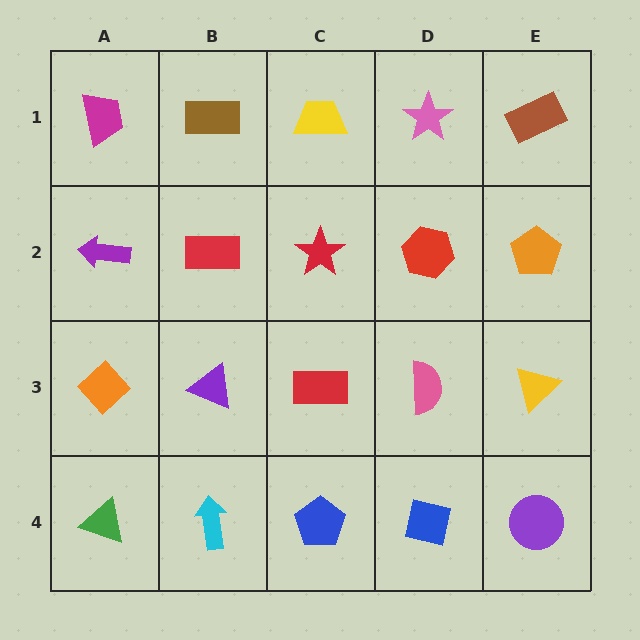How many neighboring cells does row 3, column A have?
3.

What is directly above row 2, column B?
A brown rectangle.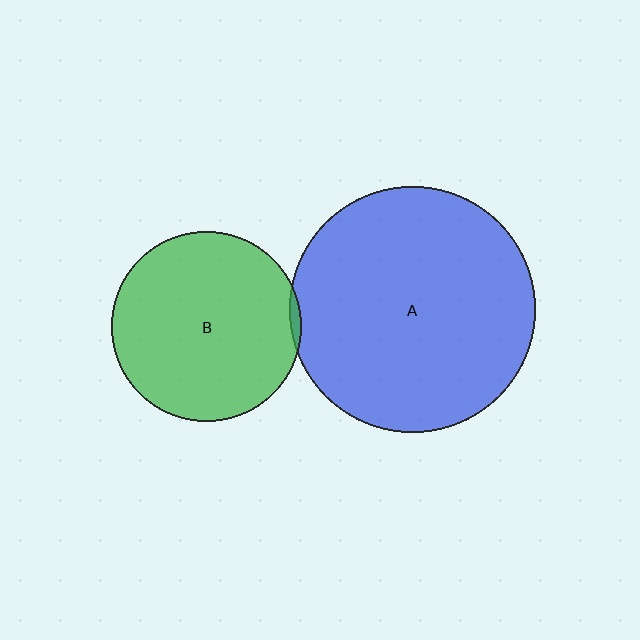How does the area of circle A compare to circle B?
Approximately 1.7 times.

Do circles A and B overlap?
Yes.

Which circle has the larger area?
Circle A (blue).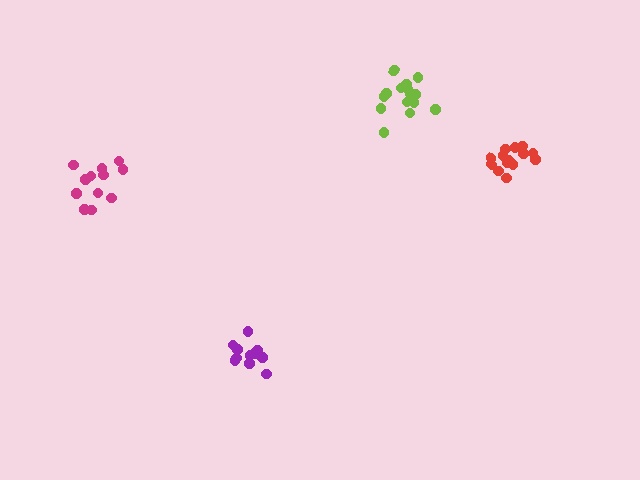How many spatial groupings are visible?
There are 4 spatial groupings.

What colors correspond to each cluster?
The clusters are colored: magenta, red, purple, lime.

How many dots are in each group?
Group 1: 12 dots, Group 2: 14 dots, Group 3: 12 dots, Group 4: 15 dots (53 total).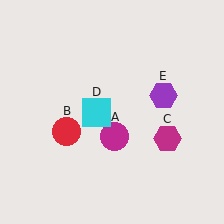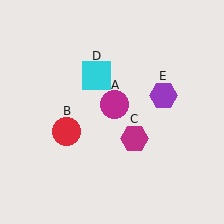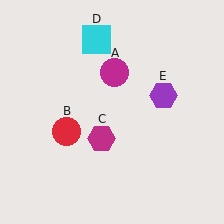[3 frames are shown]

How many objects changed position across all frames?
3 objects changed position: magenta circle (object A), magenta hexagon (object C), cyan square (object D).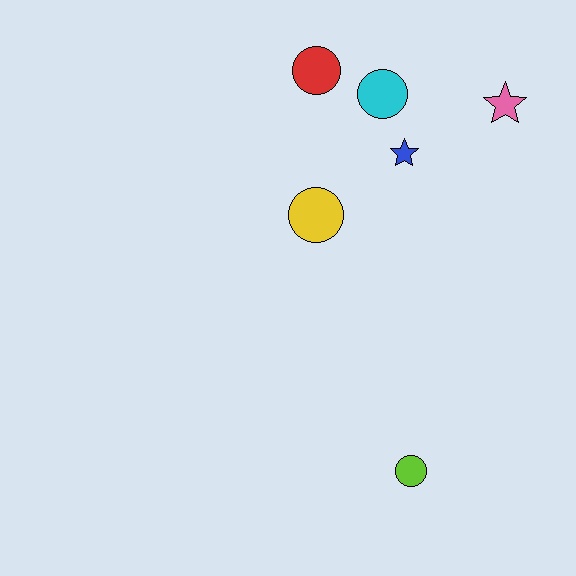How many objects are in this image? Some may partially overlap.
There are 6 objects.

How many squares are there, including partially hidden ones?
There are no squares.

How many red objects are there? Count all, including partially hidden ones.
There is 1 red object.